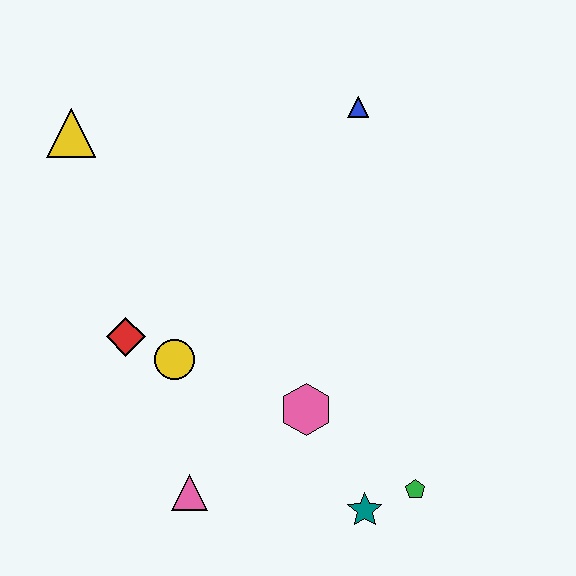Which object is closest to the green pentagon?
The teal star is closest to the green pentagon.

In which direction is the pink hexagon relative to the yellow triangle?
The pink hexagon is below the yellow triangle.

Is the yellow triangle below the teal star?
No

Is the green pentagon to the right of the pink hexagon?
Yes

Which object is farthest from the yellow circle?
The blue triangle is farthest from the yellow circle.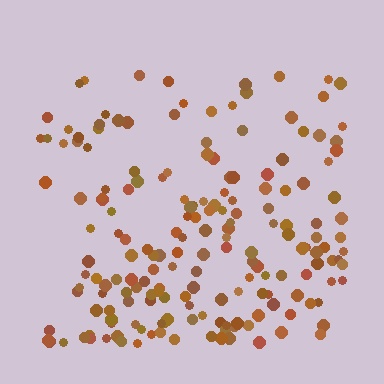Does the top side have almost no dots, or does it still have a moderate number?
Still a moderate number, just noticeably fewer than the bottom.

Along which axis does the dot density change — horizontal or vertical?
Vertical.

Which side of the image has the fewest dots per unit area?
The top.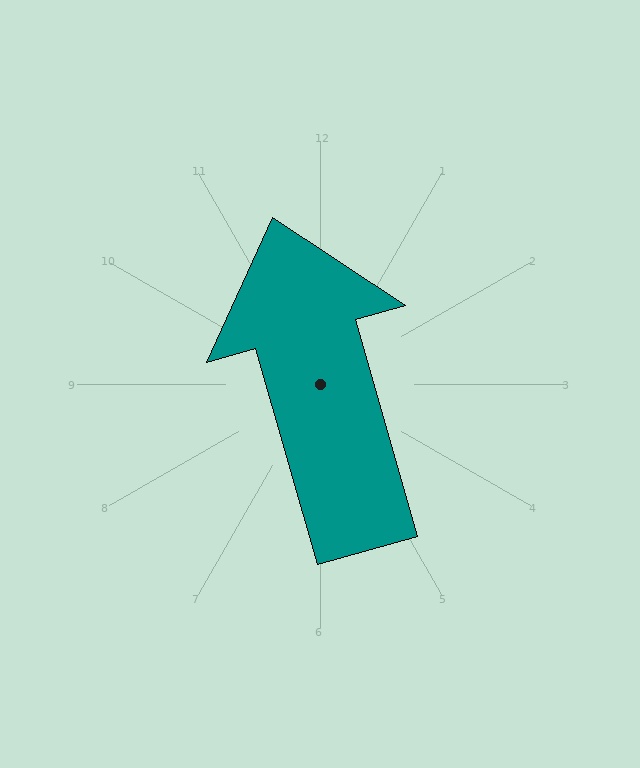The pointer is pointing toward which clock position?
Roughly 11 o'clock.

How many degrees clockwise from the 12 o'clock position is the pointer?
Approximately 344 degrees.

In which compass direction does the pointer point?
North.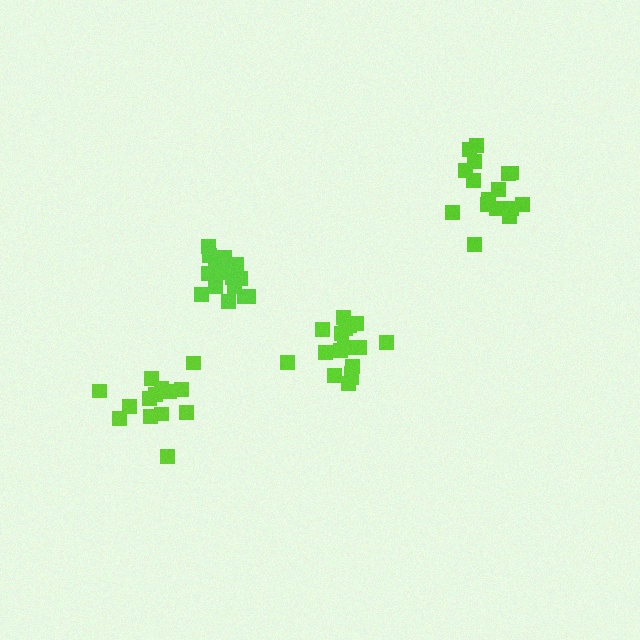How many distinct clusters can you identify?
There are 4 distinct clusters.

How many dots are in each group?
Group 1: 15 dots, Group 2: 16 dots, Group 3: 18 dots, Group 4: 17 dots (66 total).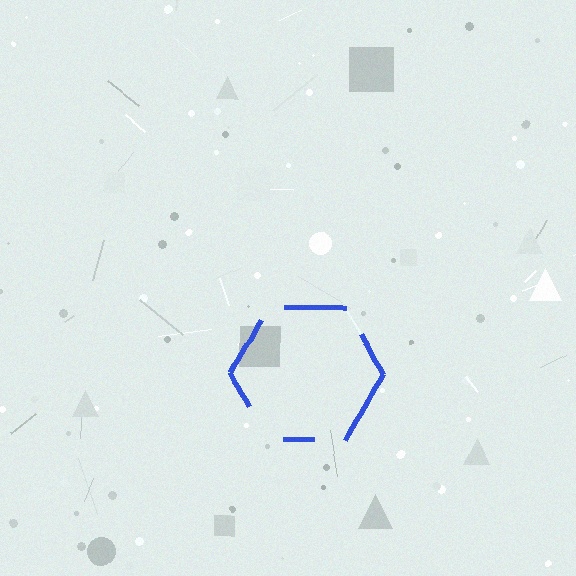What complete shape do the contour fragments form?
The contour fragments form a hexagon.